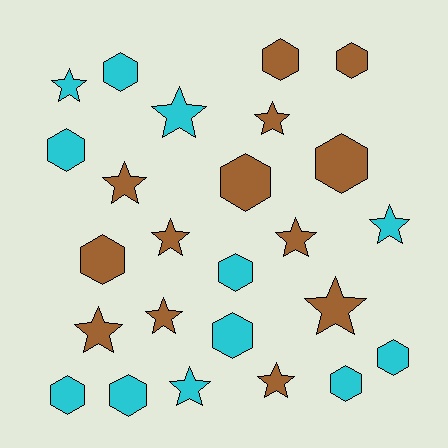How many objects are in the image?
There are 25 objects.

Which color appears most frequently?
Brown, with 13 objects.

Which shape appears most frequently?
Hexagon, with 13 objects.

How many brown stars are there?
There are 8 brown stars.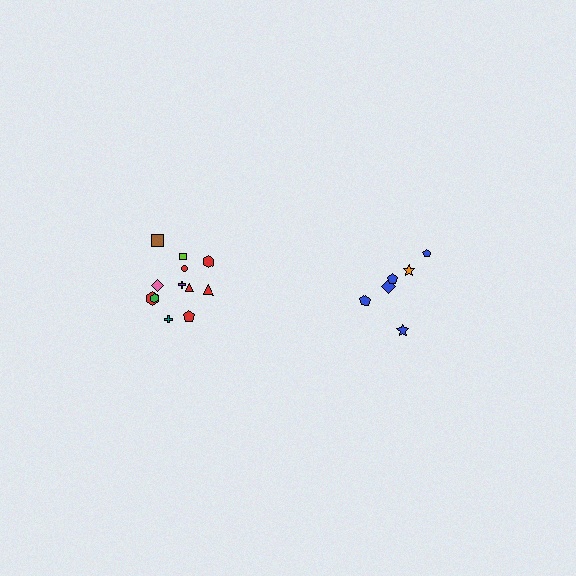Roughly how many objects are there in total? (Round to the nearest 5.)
Roughly 20 objects in total.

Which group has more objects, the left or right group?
The left group.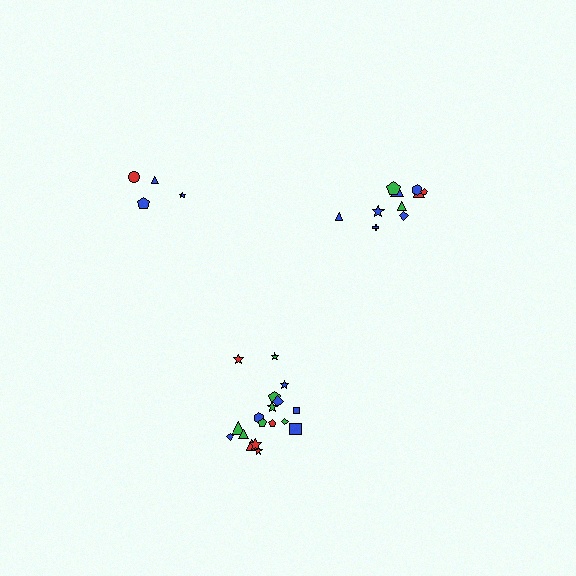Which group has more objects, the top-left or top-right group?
The top-right group.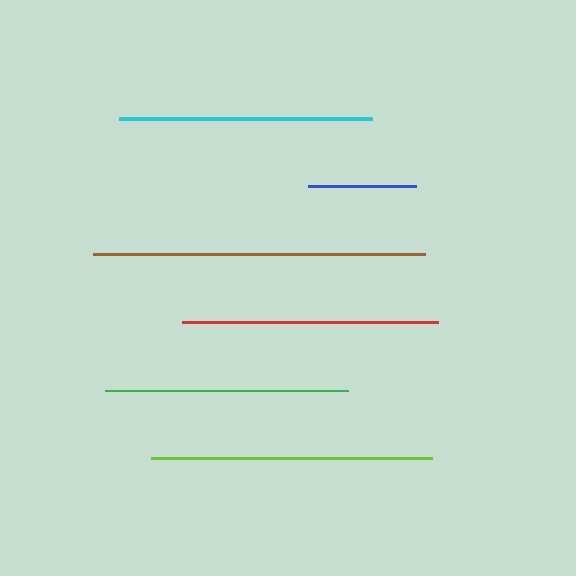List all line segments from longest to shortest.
From longest to shortest: brown, lime, red, cyan, green, blue.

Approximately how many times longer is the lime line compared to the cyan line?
The lime line is approximately 1.1 times the length of the cyan line.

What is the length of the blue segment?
The blue segment is approximately 108 pixels long.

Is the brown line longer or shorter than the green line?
The brown line is longer than the green line.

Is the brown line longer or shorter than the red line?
The brown line is longer than the red line.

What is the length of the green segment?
The green segment is approximately 243 pixels long.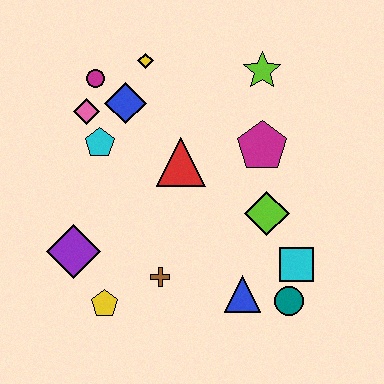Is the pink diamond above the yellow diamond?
No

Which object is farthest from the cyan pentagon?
The teal circle is farthest from the cyan pentagon.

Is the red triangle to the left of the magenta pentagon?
Yes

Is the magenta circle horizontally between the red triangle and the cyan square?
No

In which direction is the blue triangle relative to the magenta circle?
The blue triangle is below the magenta circle.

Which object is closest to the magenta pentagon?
The lime diamond is closest to the magenta pentagon.